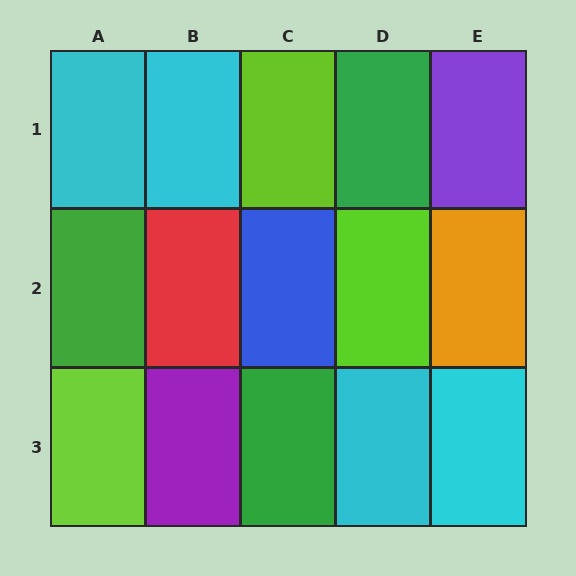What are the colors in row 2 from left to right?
Green, red, blue, lime, orange.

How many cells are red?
1 cell is red.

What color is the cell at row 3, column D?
Cyan.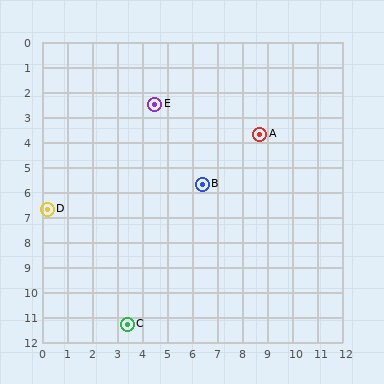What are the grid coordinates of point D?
Point D is at approximately (0.2, 6.7).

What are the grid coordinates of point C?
Point C is at approximately (3.4, 11.3).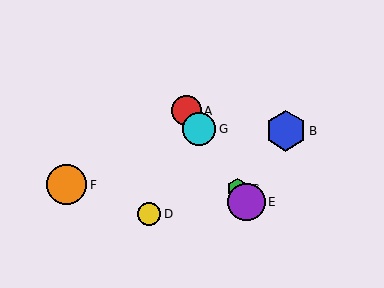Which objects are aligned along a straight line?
Objects A, C, E, G are aligned along a straight line.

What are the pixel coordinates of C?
Object C is at (238, 189).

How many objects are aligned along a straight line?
4 objects (A, C, E, G) are aligned along a straight line.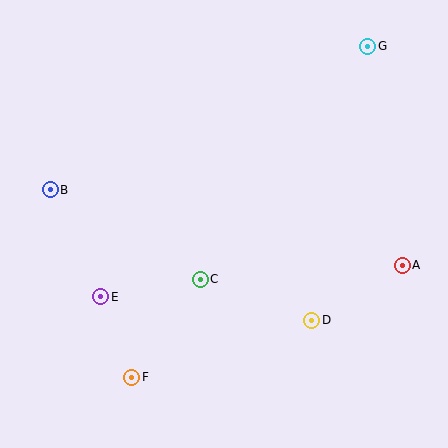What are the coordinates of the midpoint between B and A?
The midpoint between B and A is at (226, 228).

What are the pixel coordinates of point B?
Point B is at (50, 190).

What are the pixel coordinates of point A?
Point A is at (402, 265).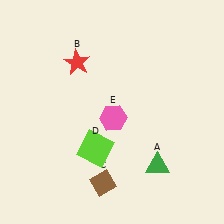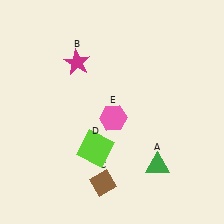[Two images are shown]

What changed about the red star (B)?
In Image 1, B is red. In Image 2, it changed to magenta.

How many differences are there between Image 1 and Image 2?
There is 1 difference between the two images.